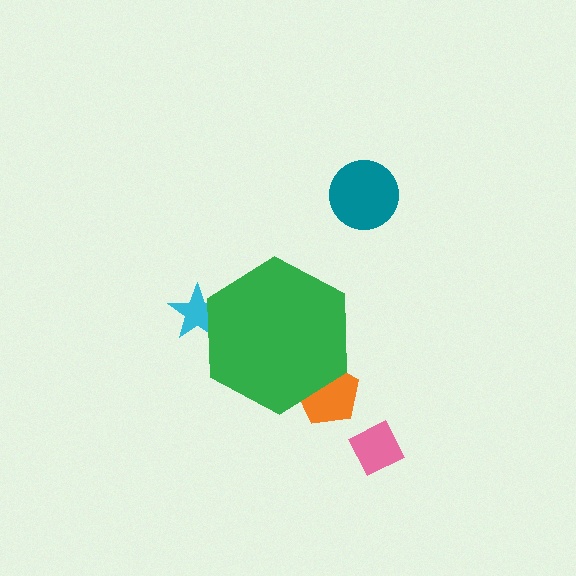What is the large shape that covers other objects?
A green hexagon.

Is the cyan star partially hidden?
Yes, the cyan star is partially hidden behind the green hexagon.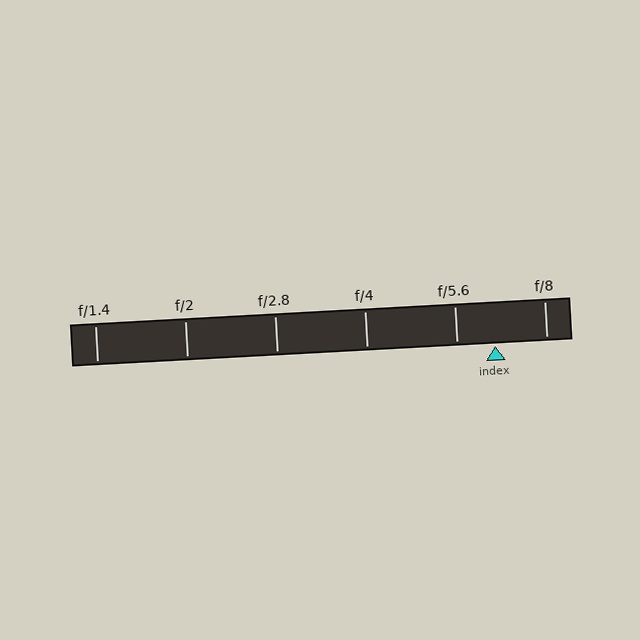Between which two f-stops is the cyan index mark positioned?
The index mark is between f/5.6 and f/8.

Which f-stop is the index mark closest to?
The index mark is closest to f/5.6.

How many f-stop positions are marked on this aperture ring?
There are 6 f-stop positions marked.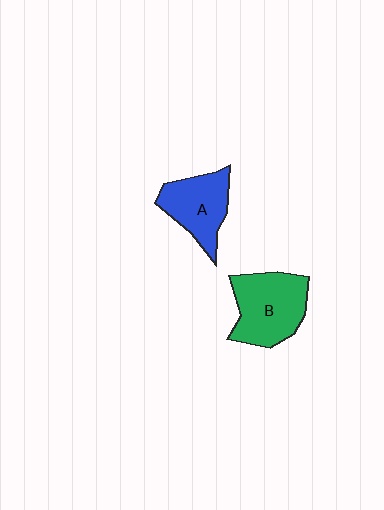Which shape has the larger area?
Shape B (green).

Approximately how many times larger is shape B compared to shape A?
Approximately 1.2 times.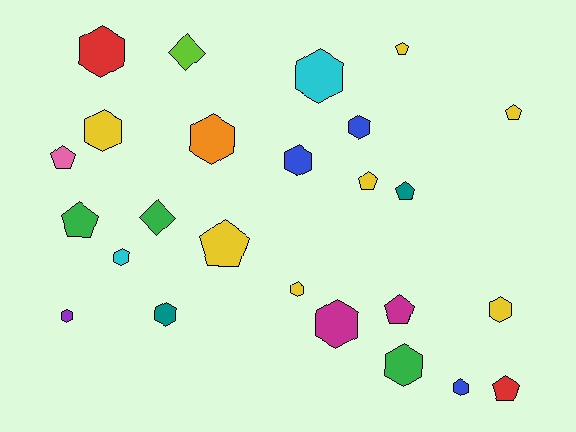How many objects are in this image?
There are 25 objects.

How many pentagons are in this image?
There are 9 pentagons.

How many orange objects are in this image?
There is 1 orange object.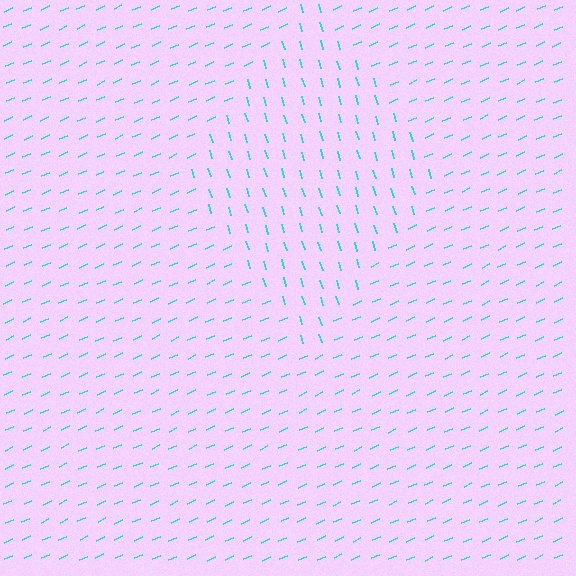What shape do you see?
I see a diamond.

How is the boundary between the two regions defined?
The boundary is defined purely by a change in line orientation (approximately 82 degrees difference). All lines are the same color and thickness.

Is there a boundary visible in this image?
Yes, there is a texture boundary formed by a change in line orientation.